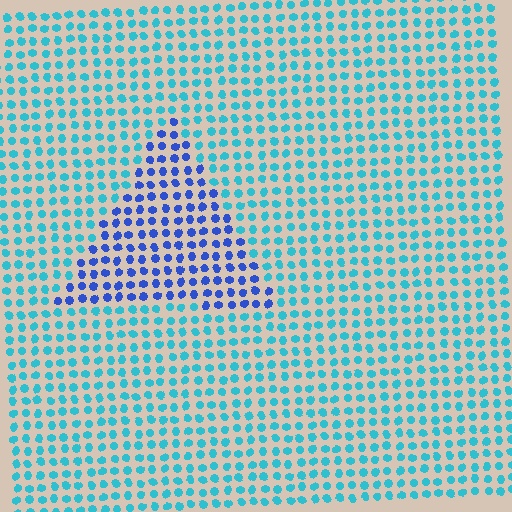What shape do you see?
I see a triangle.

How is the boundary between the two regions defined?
The boundary is defined purely by a slight shift in hue (about 43 degrees). Spacing, size, and orientation are identical on both sides.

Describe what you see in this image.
The image is filled with small cyan elements in a uniform arrangement. A triangle-shaped region is visible where the elements are tinted to a slightly different hue, forming a subtle color boundary.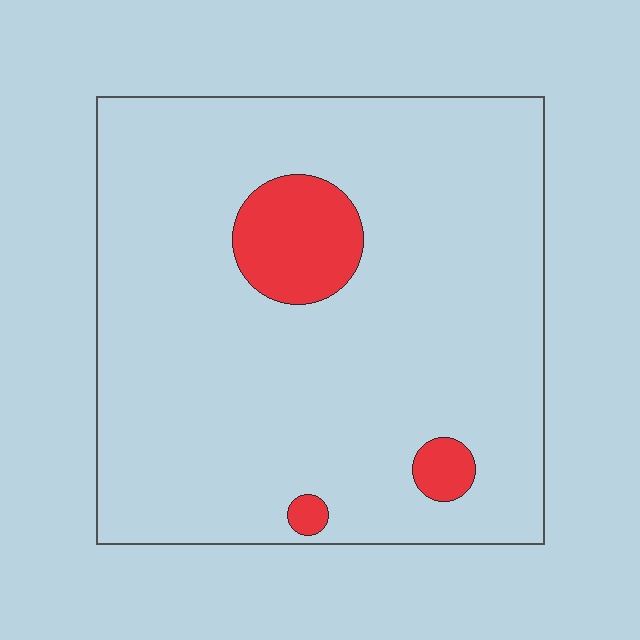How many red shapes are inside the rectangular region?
3.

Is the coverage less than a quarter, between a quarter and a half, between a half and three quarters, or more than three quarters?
Less than a quarter.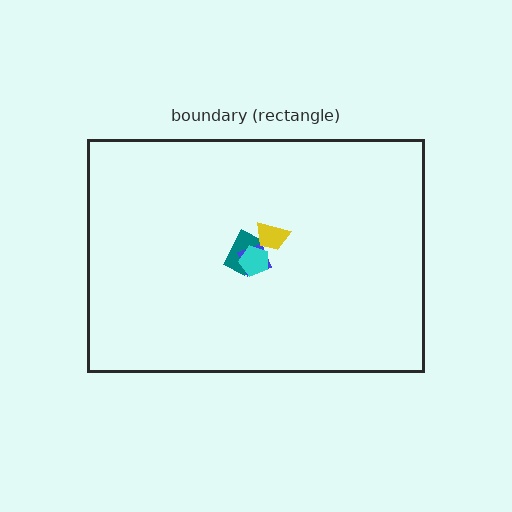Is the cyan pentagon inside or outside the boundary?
Inside.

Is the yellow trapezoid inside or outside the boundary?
Inside.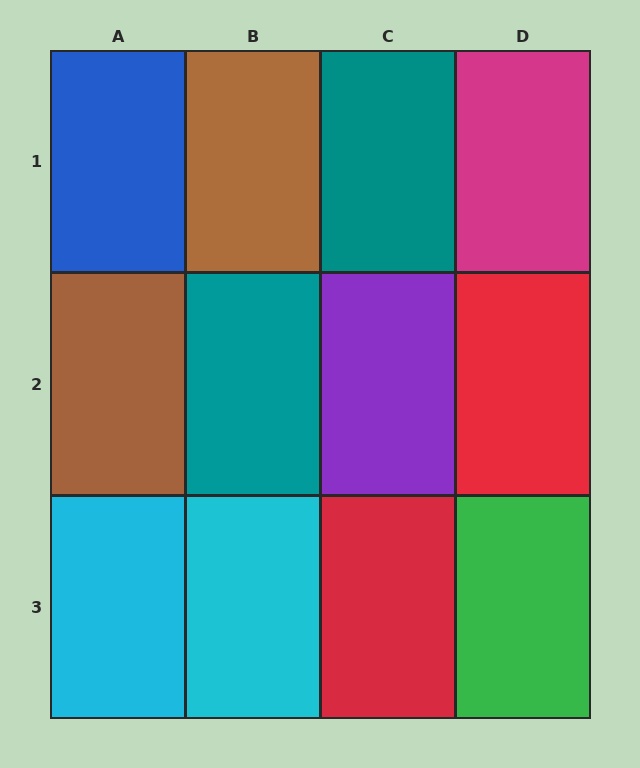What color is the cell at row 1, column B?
Brown.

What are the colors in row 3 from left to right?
Cyan, cyan, red, green.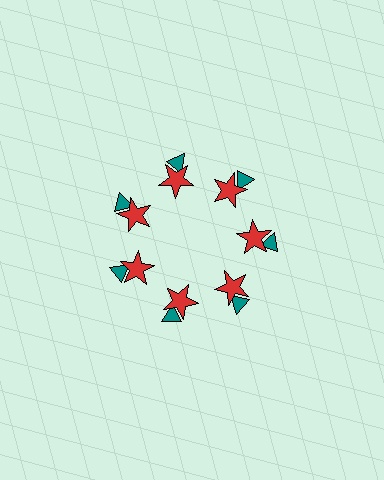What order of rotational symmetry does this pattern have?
This pattern has 7-fold rotational symmetry.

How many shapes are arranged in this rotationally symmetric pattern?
There are 14 shapes, arranged in 7 groups of 2.